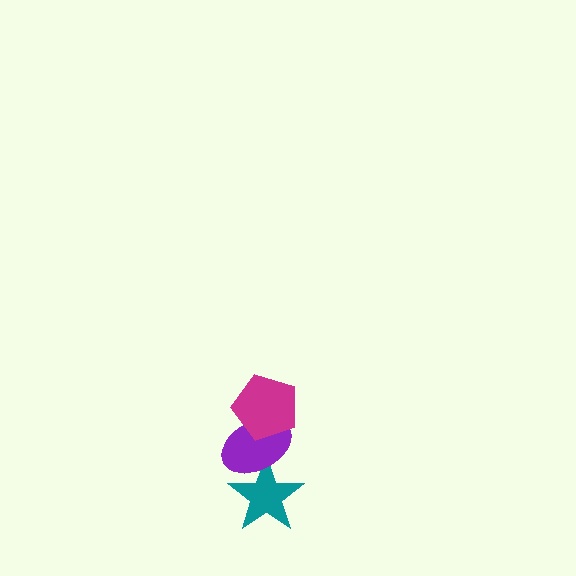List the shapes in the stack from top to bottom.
From top to bottom: the magenta pentagon, the purple ellipse, the teal star.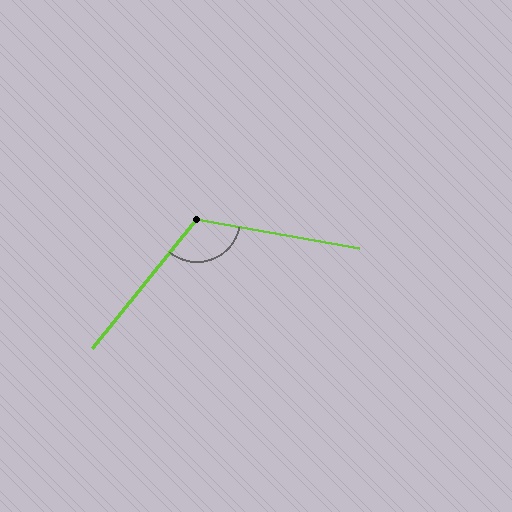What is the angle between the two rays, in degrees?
Approximately 119 degrees.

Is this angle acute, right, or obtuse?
It is obtuse.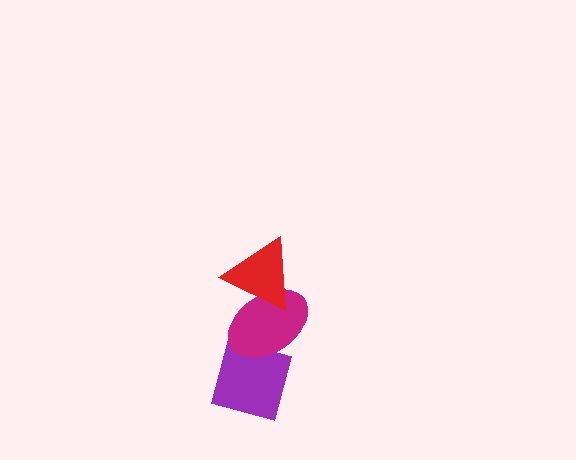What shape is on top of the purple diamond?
The magenta ellipse is on top of the purple diamond.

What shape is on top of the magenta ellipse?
The red triangle is on top of the magenta ellipse.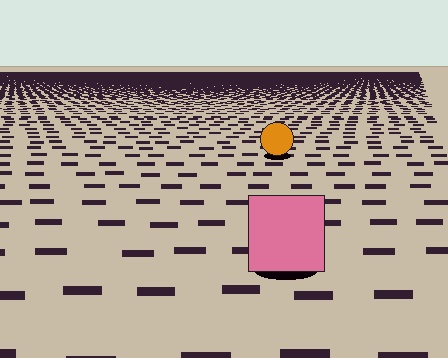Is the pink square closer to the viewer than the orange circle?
Yes. The pink square is closer — you can tell from the texture gradient: the ground texture is coarser near it.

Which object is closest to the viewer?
The pink square is closest. The texture marks near it are larger and more spread out.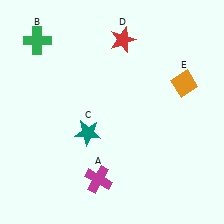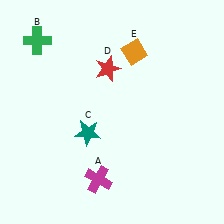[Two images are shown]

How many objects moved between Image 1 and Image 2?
2 objects moved between the two images.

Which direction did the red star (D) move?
The red star (D) moved down.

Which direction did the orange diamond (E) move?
The orange diamond (E) moved left.